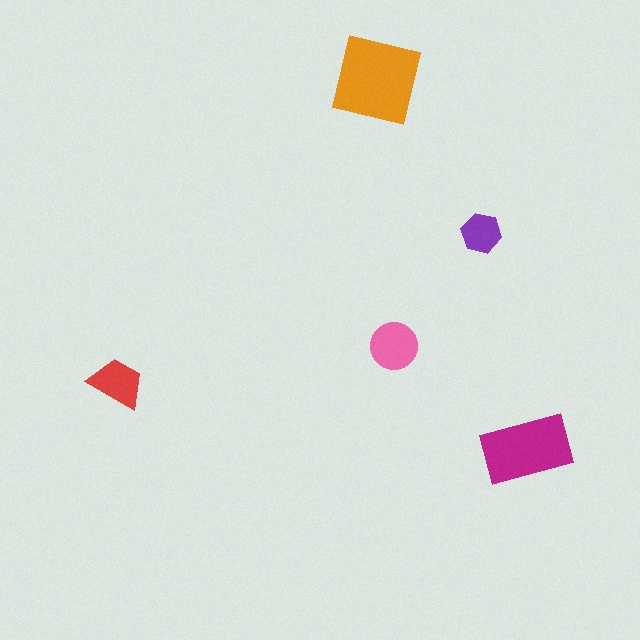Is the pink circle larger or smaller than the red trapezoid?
Larger.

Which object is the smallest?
The purple hexagon.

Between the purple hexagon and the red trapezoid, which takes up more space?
The red trapezoid.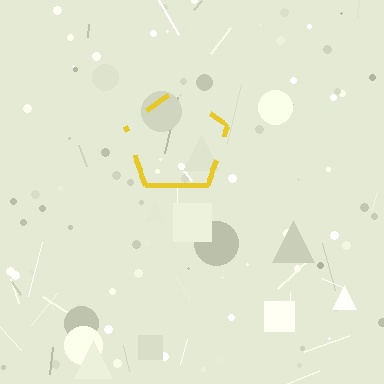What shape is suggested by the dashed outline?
The dashed outline suggests a pentagon.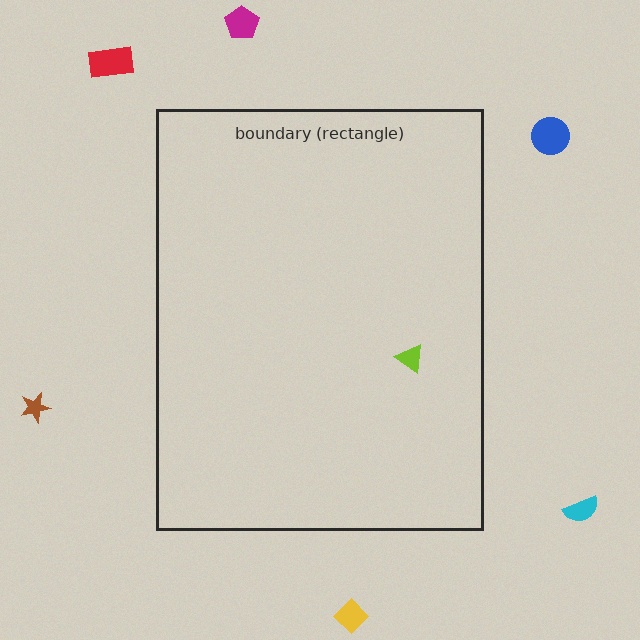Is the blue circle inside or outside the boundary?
Outside.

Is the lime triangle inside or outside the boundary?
Inside.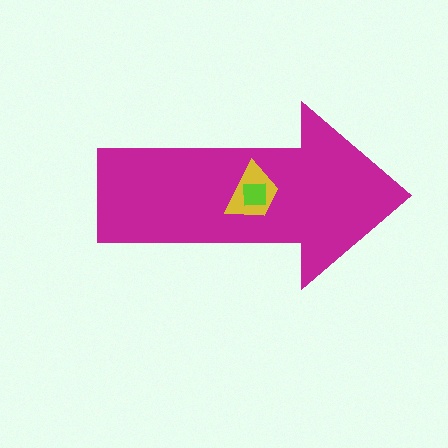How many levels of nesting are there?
3.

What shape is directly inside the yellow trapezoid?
The lime square.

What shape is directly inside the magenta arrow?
The yellow trapezoid.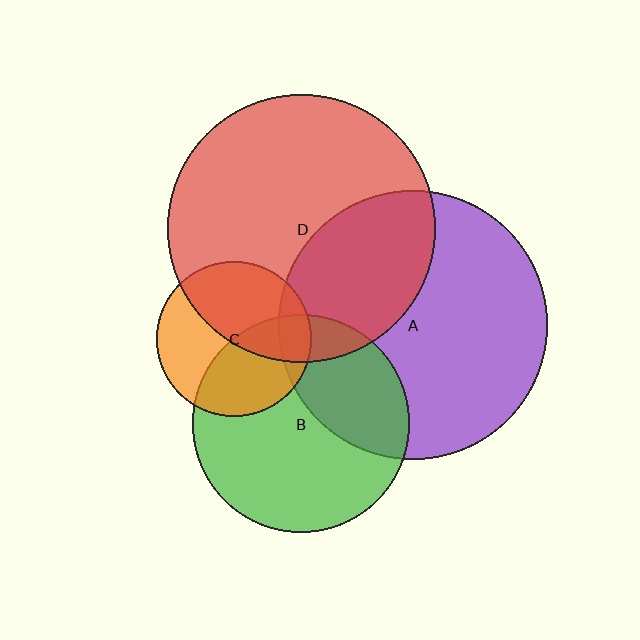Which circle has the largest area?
Circle A (purple).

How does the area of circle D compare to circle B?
Approximately 1.5 times.